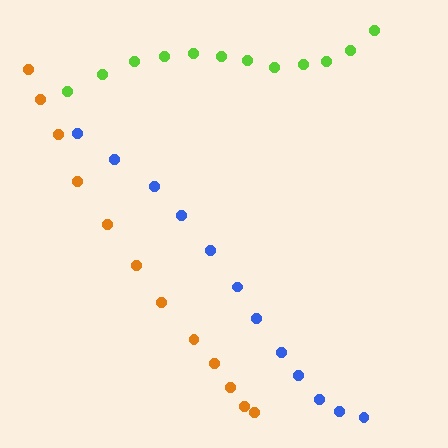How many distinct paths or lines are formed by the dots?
There are 3 distinct paths.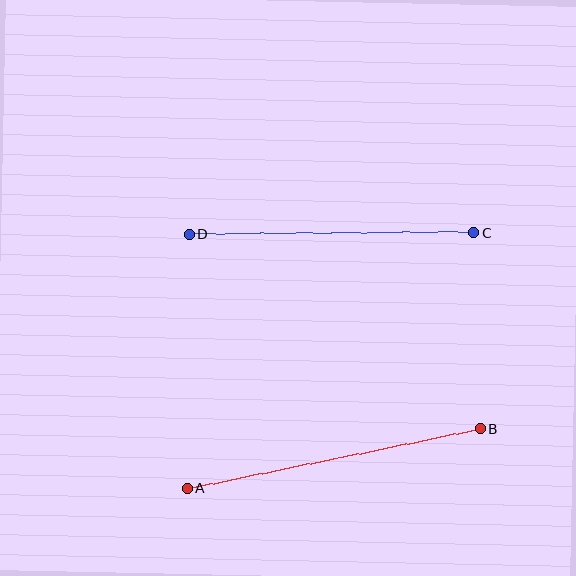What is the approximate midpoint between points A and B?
The midpoint is at approximately (334, 458) pixels.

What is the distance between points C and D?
The distance is approximately 284 pixels.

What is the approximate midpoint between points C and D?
The midpoint is at approximately (332, 233) pixels.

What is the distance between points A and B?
The distance is approximately 299 pixels.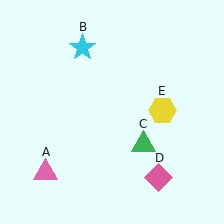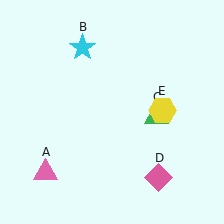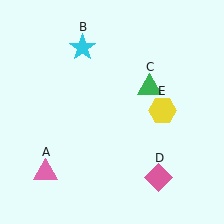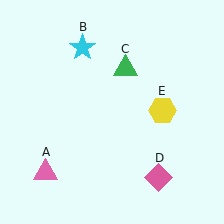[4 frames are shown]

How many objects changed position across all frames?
1 object changed position: green triangle (object C).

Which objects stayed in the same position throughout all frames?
Pink triangle (object A) and cyan star (object B) and pink diamond (object D) and yellow hexagon (object E) remained stationary.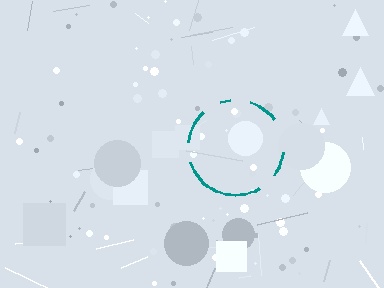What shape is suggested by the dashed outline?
The dashed outline suggests a circle.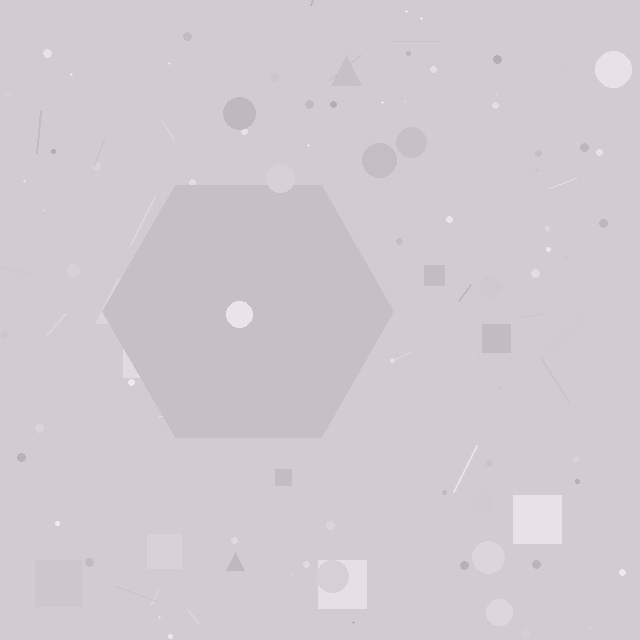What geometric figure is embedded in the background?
A hexagon is embedded in the background.